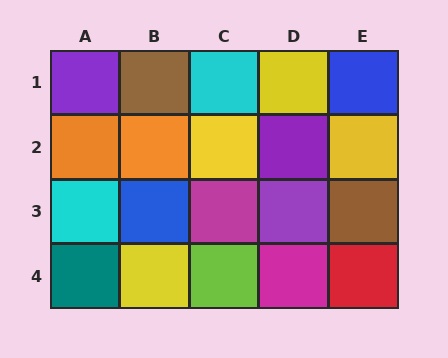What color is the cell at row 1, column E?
Blue.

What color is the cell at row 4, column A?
Teal.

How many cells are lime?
1 cell is lime.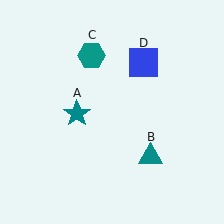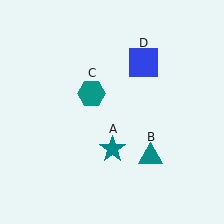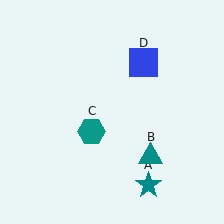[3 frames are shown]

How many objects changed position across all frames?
2 objects changed position: teal star (object A), teal hexagon (object C).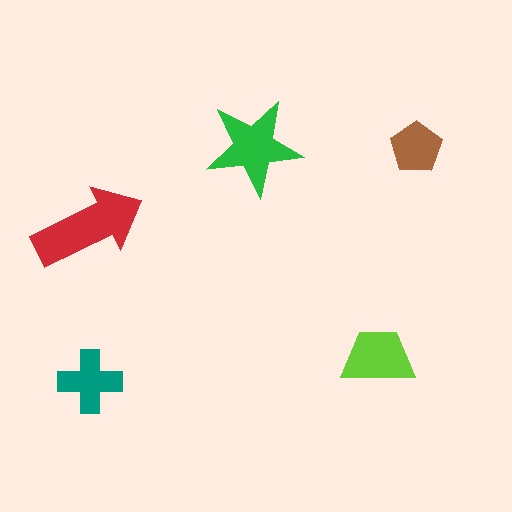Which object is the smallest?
The brown pentagon.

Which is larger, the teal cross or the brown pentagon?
The teal cross.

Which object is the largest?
The red arrow.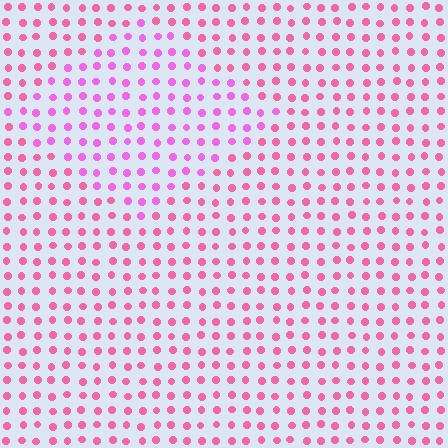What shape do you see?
I see a diamond.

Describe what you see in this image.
The image is filled with small pink elements in a uniform arrangement. A diamond-shaped region is visible where the elements are tinted to a slightly different hue, forming a subtle color boundary.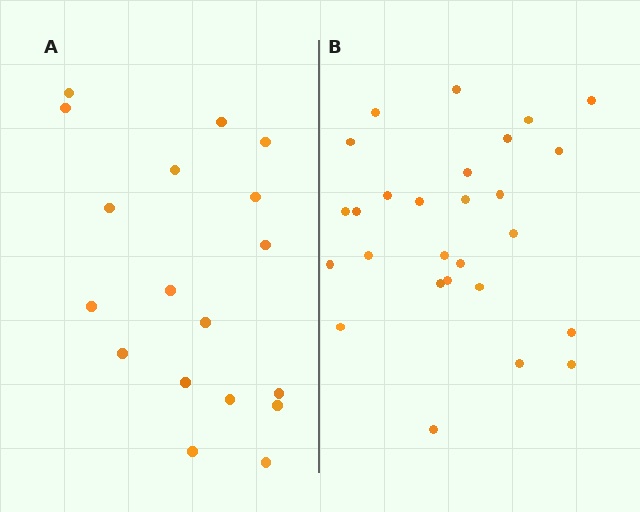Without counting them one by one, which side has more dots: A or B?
Region B (the right region) has more dots.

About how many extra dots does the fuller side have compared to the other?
Region B has roughly 8 or so more dots than region A.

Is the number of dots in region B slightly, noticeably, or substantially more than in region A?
Region B has substantially more. The ratio is roughly 1.5 to 1.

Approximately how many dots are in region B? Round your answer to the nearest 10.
About 30 dots. (The exact count is 27, which rounds to 30.)